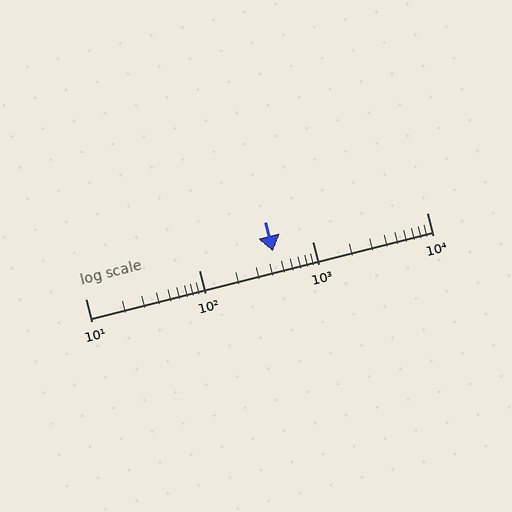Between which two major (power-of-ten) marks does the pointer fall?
The pointer is between 100 and 1000.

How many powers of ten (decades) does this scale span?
The scale spans 3 decades, from 10 to 10000.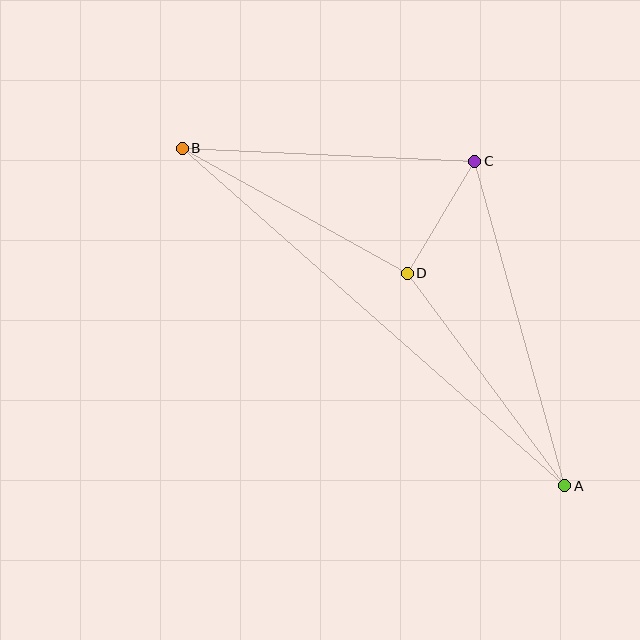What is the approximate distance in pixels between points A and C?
The distance between A and C is approximately 337 pixels.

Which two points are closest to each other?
Points C and D are closest to each other.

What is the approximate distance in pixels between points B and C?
The distance between B and C is approximately 293 pixels.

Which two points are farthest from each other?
Points A and B are farthest from each other.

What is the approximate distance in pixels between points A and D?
The distance between A and D is approximately 264 pixels.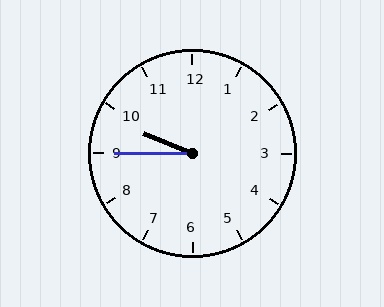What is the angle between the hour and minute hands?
Approximately 22 degrees.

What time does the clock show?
9:45.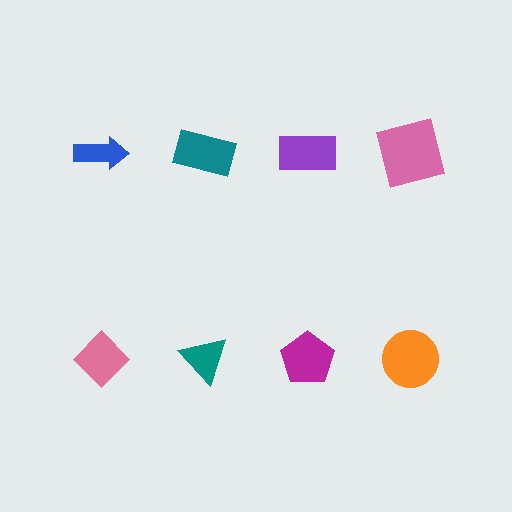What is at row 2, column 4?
An orange circle.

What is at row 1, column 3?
A purple rectangle.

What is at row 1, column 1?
A blue arrow.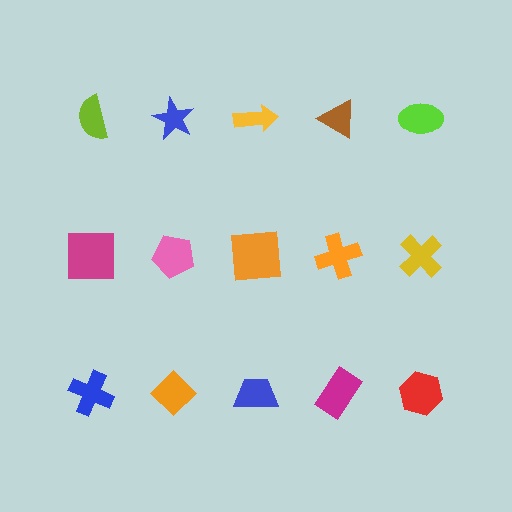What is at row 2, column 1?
A magenta square.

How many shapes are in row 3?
5 shapes.